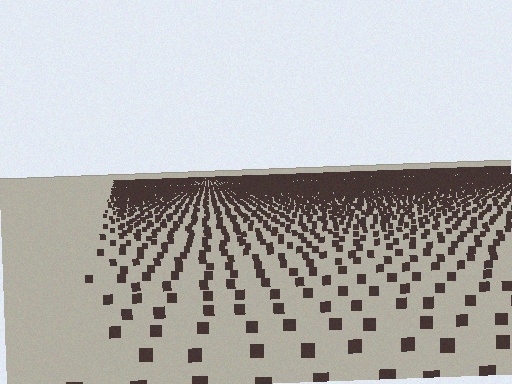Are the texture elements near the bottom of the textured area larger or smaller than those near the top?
Larger. Near the bottom, elements are closer to the viewer and appear at a bigger on-screen size.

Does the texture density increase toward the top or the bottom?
Density increases toward the top.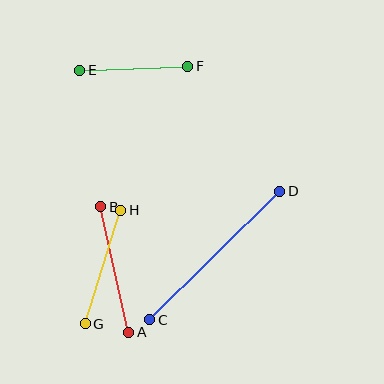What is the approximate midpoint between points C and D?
The midpoint is at approximately (215, 255) pixels.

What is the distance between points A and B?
The distance is approximately 129 pixels.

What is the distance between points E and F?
The distance is approximately 108 pixels.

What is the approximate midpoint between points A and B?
The midpoint is at approximately (115, 269) pixels.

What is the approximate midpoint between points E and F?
The midpoint is at approximately (134, 68) pixels.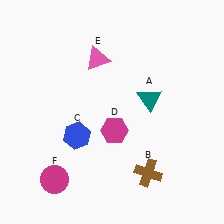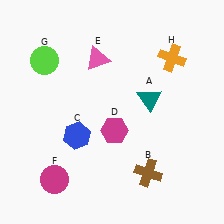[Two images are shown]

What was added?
A lime circle (G), an orange cross (H) were added in Image 2.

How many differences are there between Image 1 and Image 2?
There are 2 differences between the two images.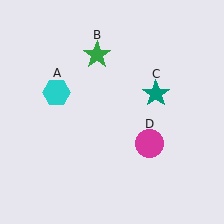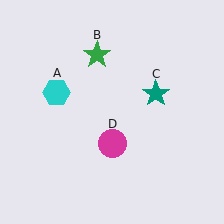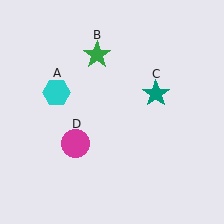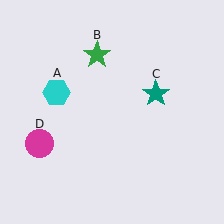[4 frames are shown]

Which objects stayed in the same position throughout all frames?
Cyan hexagon (object A) and green star (object B) and teal star (object C) remained stationary.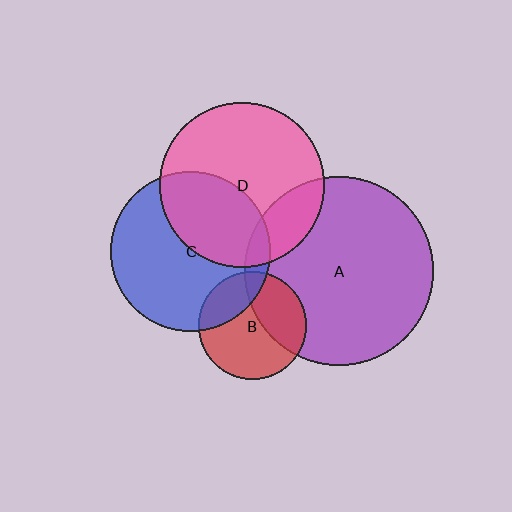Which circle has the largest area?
Circle A (purple).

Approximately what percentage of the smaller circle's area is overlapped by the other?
Approximately 35%.